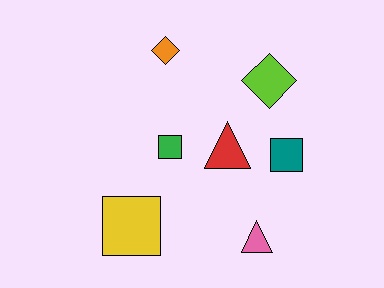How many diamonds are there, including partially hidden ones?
There are 2 diamonds.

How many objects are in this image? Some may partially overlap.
There are 7 objects.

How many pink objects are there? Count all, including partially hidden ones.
There is 1 pink object.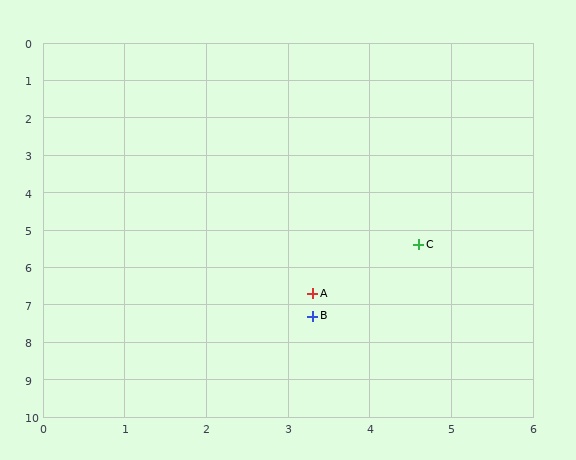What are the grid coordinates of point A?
Point A is at approximately (3.3, 6.7).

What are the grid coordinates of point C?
Point C is at approximately (4.6, 5.4).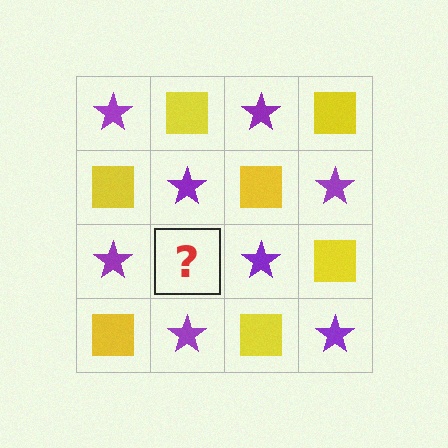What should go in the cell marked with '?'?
The missing cell should contain a yellow square.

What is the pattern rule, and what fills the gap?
The rule is that it alternates purple star and yellow square in a checkerboard pattern. The gap should be filled with a yellow square.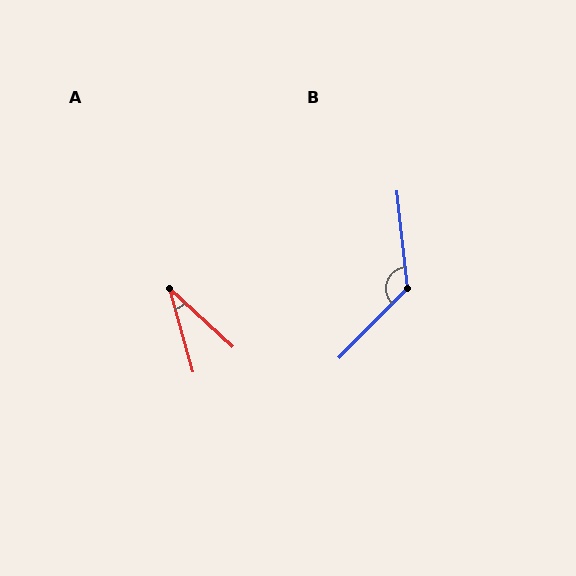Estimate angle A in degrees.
Approximately 32 degrees.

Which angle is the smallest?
A, at approximately 32 degrees.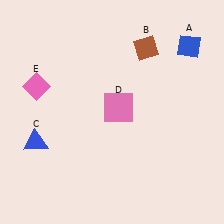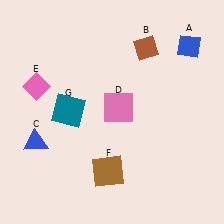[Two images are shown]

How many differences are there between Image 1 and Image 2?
There are 2 differences between the two images.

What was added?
A brown square (F), a teal square (G) were added in Image 2.